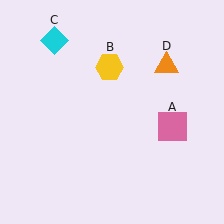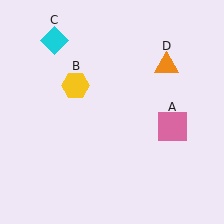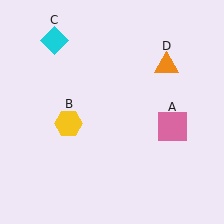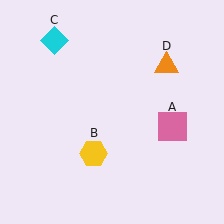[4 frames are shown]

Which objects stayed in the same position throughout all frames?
Pink square (object A) and cyan diamond (object C) and orange triangle (object D) remained stationary.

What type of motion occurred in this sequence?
The yellow hexagon (object B) rotated counterclockwise around the center of the scene.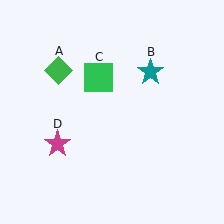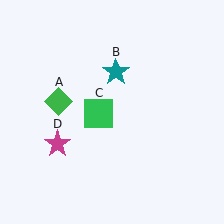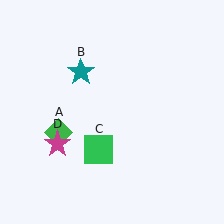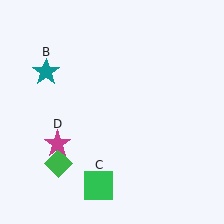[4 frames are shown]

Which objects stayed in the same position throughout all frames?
Magenta star (object D) remained stationary.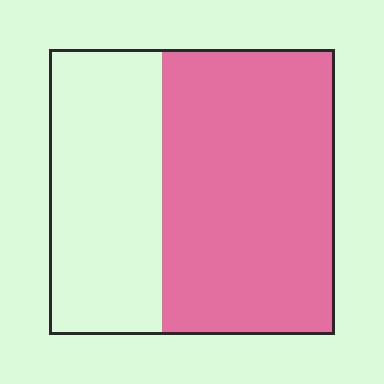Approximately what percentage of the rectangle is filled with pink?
Approximately 60%.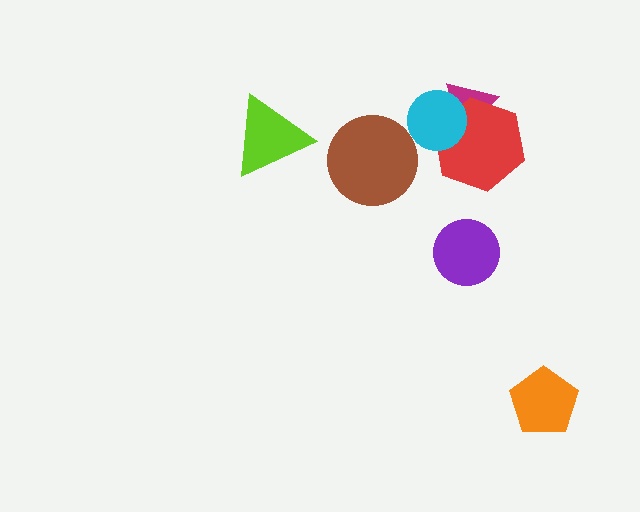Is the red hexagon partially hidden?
Yes, it is partially covered by another shape.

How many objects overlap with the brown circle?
0 objects overlap with the brown circle.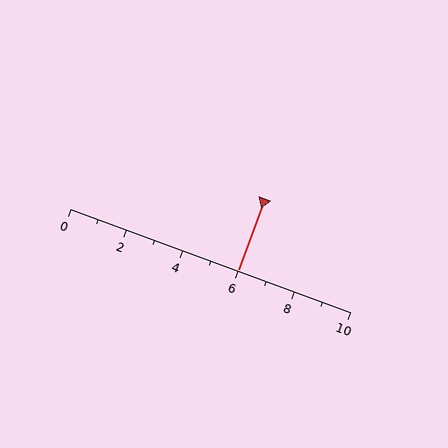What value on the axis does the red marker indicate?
The marker indicates approximately 6.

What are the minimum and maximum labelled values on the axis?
The axis runs from 0 to 10.